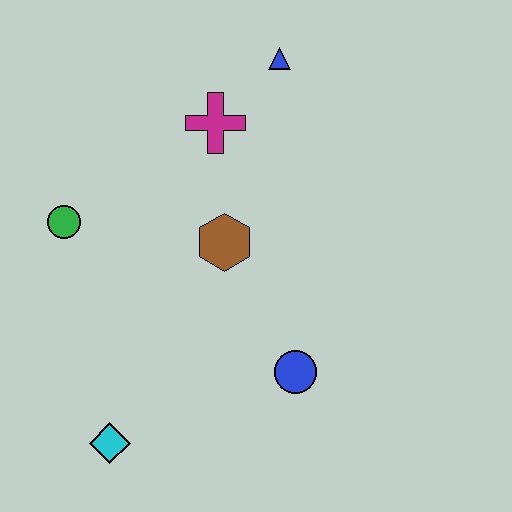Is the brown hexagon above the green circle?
No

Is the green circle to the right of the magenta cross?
No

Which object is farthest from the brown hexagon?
The cyan diamond is farthest from the brown hexagon.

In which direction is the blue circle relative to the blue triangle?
The blue circle is below the blue triangle.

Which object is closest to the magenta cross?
The blue triangle is closest to the magenta cross.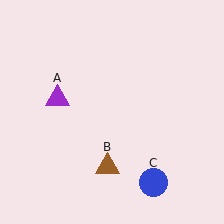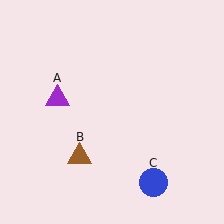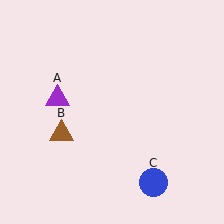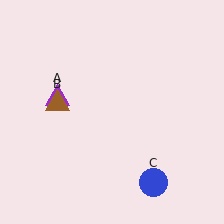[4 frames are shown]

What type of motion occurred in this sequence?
The brown triangle (object B) rotated clockwise around the center of the scene.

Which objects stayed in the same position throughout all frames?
Purple triangle (object A) and blue circle (object C) remained stationary.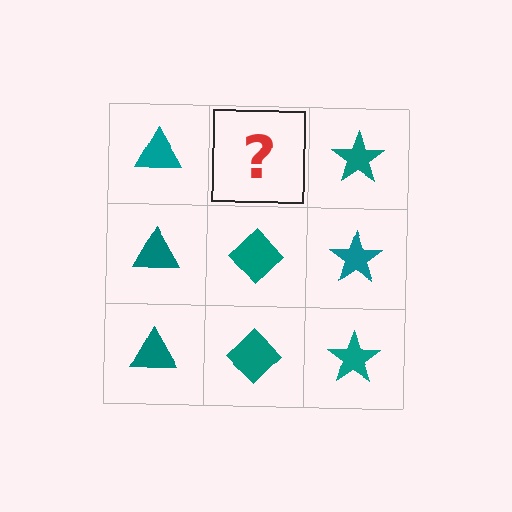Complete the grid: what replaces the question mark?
The question mark should be replaced with a teal diamond.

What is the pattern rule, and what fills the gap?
The rule is that each column has a consistent shape. The gap should be filled with a teal diamond.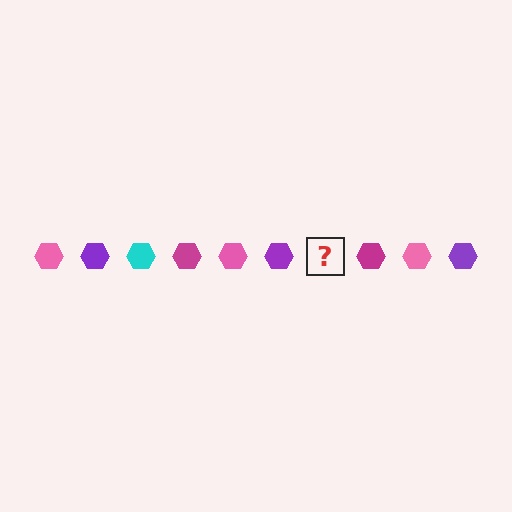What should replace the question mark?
The question mark should be replaced with a cyan hexagon.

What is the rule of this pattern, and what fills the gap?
The rule is that the pattern cycles through pink, purple, cyan, magenta hexagons. The gap should be filled with a cyan hexagon.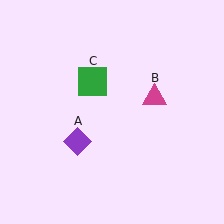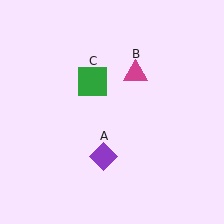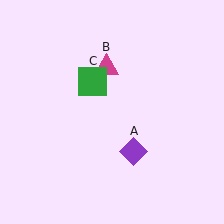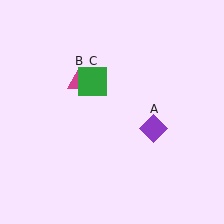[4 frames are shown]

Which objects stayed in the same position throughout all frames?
Green square (object C) remained stationary.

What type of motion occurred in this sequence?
The purple diamond (object A), magenta triangle (object B) rotated counterclockwise around the center of the scene.